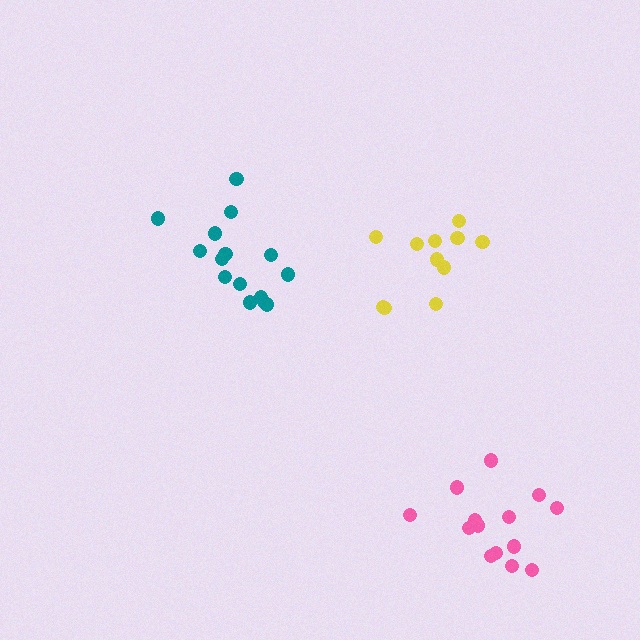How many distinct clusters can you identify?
There are 3 distinct clusters.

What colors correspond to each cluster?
The clusters are colored: pink, yellow, teal.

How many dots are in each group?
Group 1: 14 dots, Group 2: 11 dots, Group 3: 15 dots (40 total).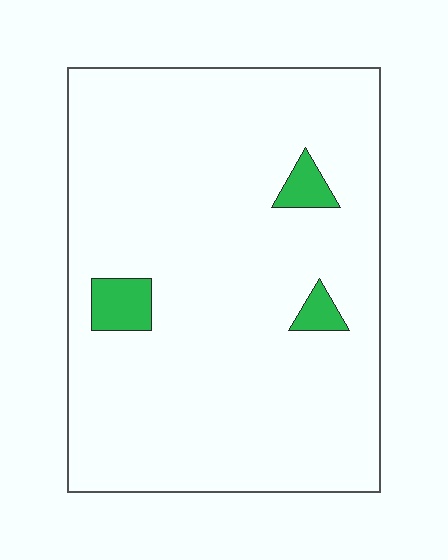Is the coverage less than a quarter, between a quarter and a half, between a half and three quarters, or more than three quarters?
Less than a quarter.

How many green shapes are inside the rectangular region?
3.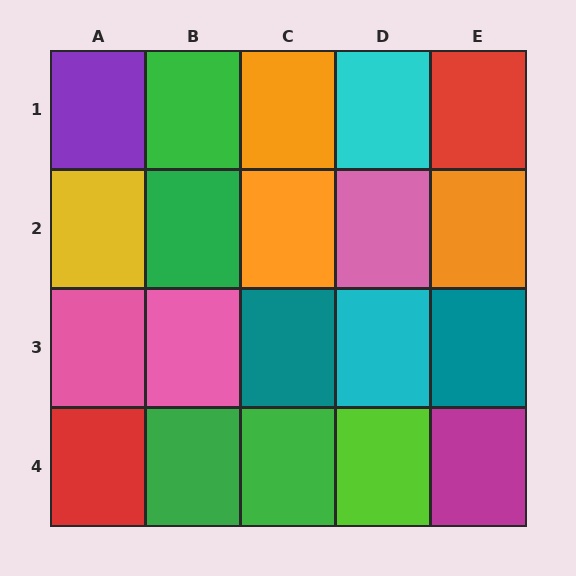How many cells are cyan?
2 cells are cyan.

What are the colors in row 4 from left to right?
Red, green, green, lime, magenta.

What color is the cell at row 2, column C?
Orange.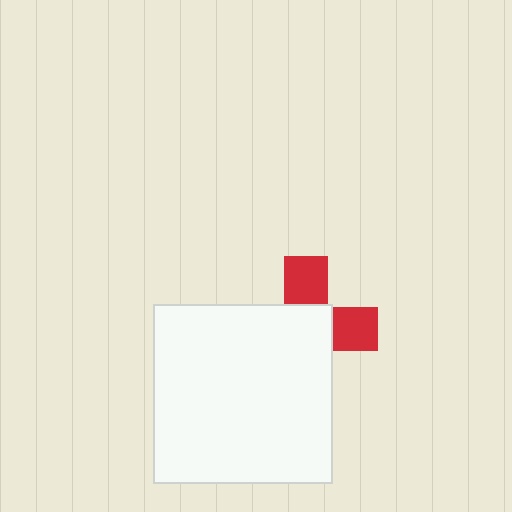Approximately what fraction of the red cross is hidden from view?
Roughly 63% of the red cross is hidden behind the white square.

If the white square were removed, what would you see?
You would see the complete red cross.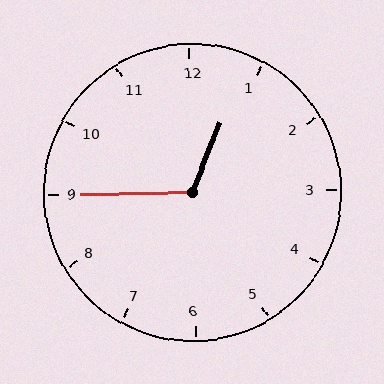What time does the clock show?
12:45.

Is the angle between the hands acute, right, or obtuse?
It is obtuse.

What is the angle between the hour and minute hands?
Approximately 112 degrees.